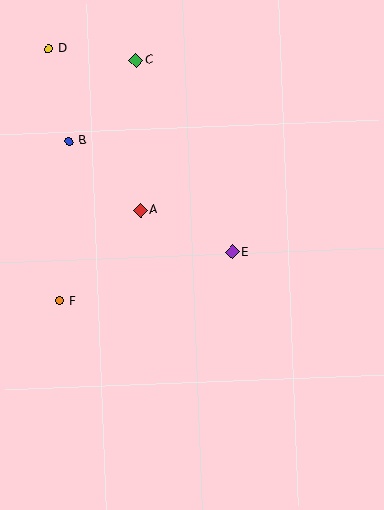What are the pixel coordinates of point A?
Point A is at (140, 210).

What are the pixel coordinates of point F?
Point F is at (59, 301).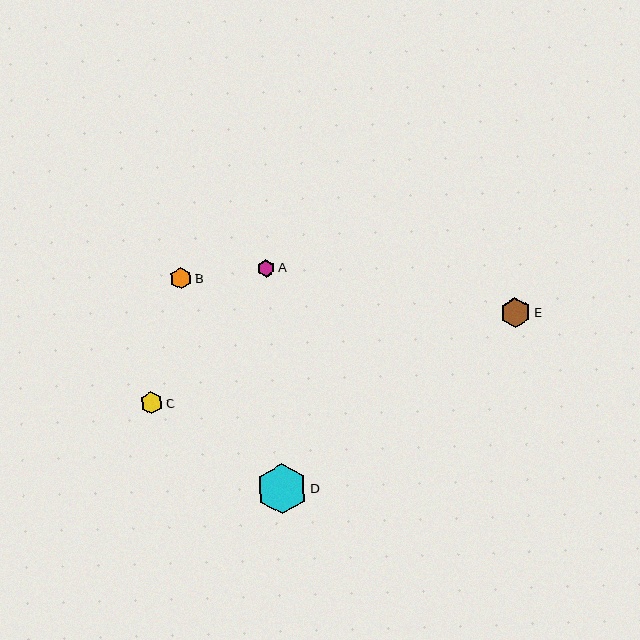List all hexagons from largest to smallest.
From largest to smallest: D, E, C, B, A.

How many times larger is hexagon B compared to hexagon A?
Hexagon B is approximately 1.2 times the size of hexagon A.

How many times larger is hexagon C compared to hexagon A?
Hexagon C is approximately 1.3 times the size of hexagon A.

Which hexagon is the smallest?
Hexagon A is the smallest with a size of approximately 17 pixels.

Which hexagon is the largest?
Hexagon D is the largest with a size of approximately 51 pixels.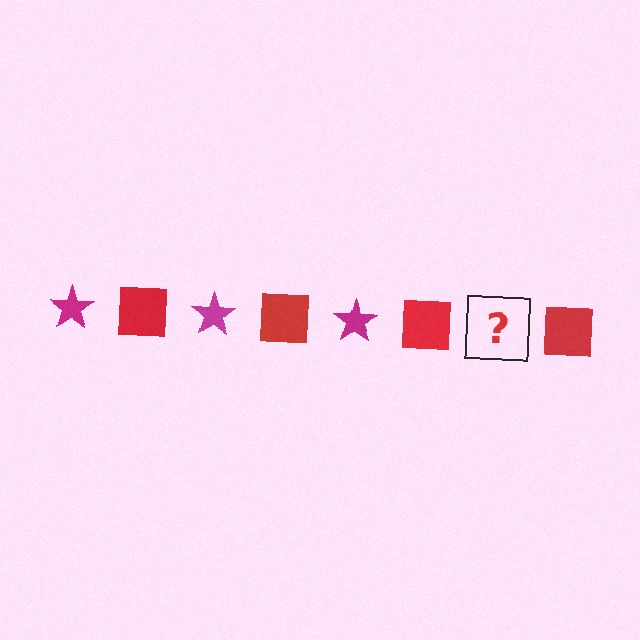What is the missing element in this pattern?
The missing element is a magenta star.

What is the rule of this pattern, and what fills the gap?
The rule is that the pattern alternates between magenta star and red square. The gap should be filled with a magenta star.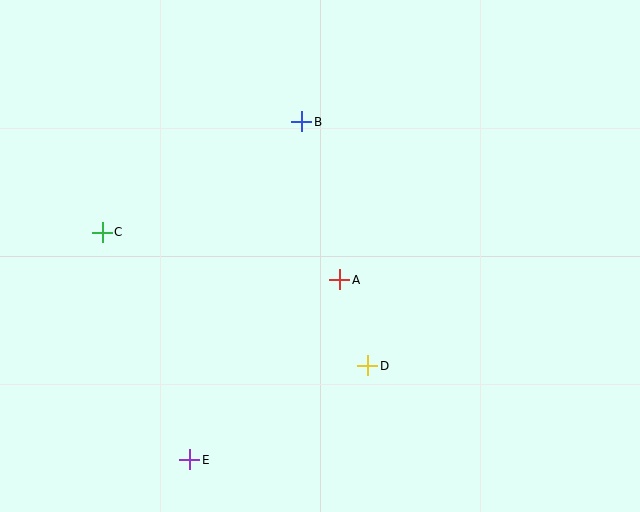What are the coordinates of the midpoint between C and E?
The midpoint between C and E is at (146, 346).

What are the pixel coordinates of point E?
Point E is at (190, 460).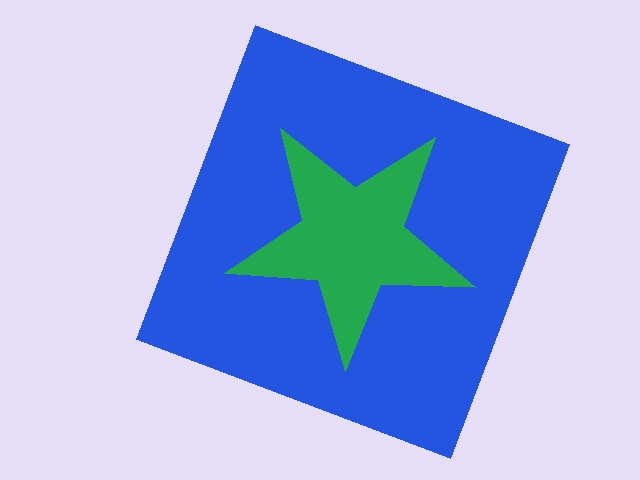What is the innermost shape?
The green star.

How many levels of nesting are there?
2.